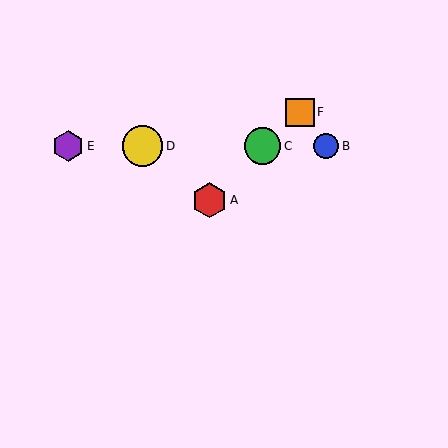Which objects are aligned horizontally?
Objects B, C, D, E are aligned horizontally.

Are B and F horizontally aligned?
No, B is at y≈146 and F is at y≈112.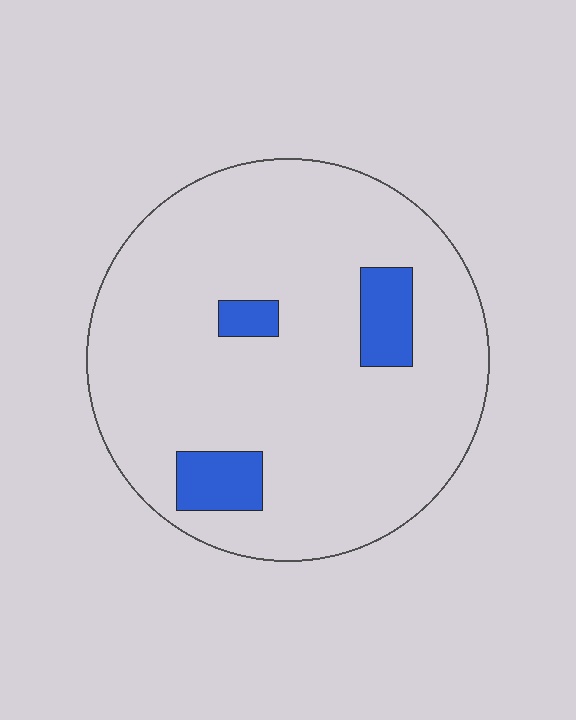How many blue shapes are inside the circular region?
3.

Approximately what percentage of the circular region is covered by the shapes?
Approximately 10%.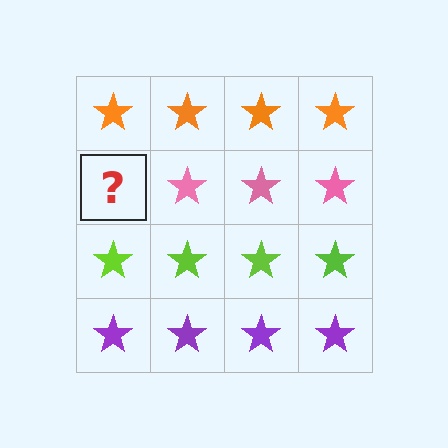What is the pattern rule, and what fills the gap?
The rule is that each row has a consistent color. The gap should be filled with a pink star.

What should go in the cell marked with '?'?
The missing cell should contain a pink star.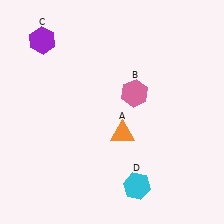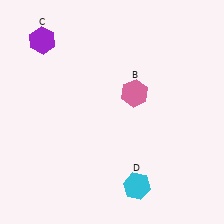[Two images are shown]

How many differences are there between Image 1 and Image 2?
There is 1 difference between the two images.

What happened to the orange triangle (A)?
The orange triangle (A) was removed in Image 2. It was in the bottom-right area of Image 1.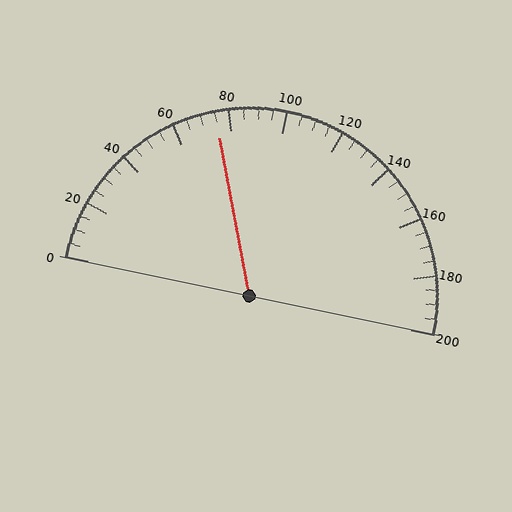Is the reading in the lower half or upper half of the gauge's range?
The reading is in the lower half of the range (0 to 200).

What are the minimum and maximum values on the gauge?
The gauge ranges from 0 to 200.